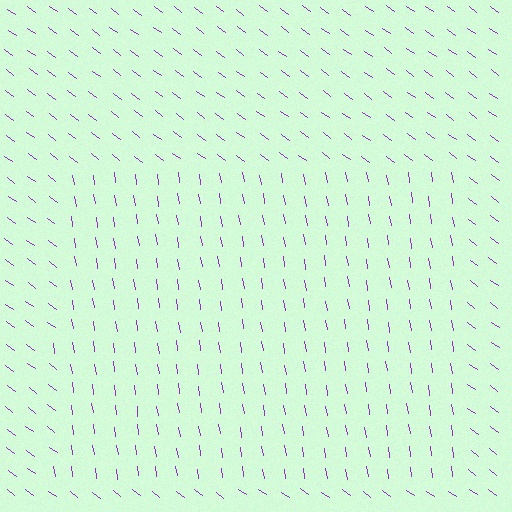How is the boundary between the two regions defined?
The boundary is defined purely by a change in line orientation (approximately 45 degrees difference). All lines are the same color and thickness.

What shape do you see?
I see a rectangle.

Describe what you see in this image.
The image is filled with small purple line segments. A rectangle region in the image has lines oriented differently from the surrounding lines, creating a visible texture boundary.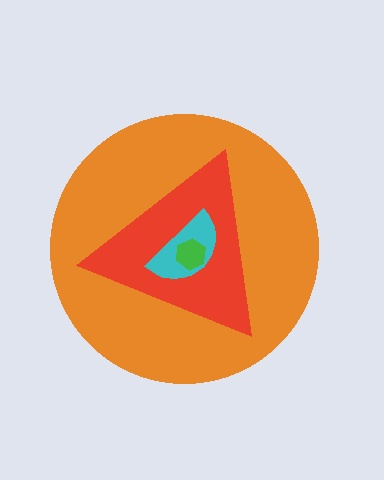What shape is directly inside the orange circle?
The red triangle.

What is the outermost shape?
The orange circle.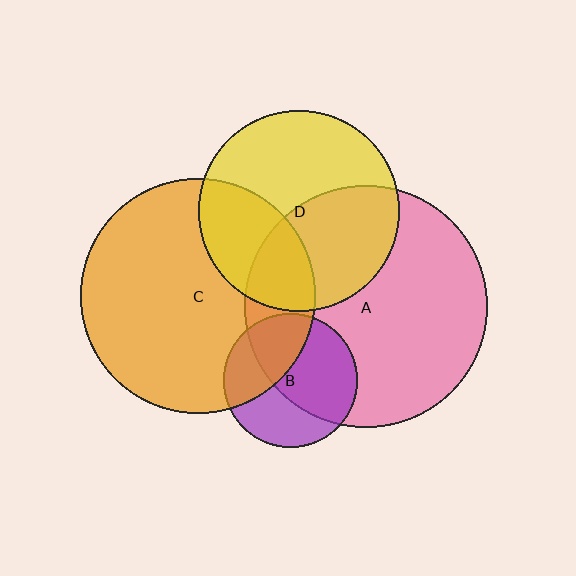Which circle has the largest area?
Circle A (pink).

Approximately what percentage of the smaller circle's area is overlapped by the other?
Approximately 45%.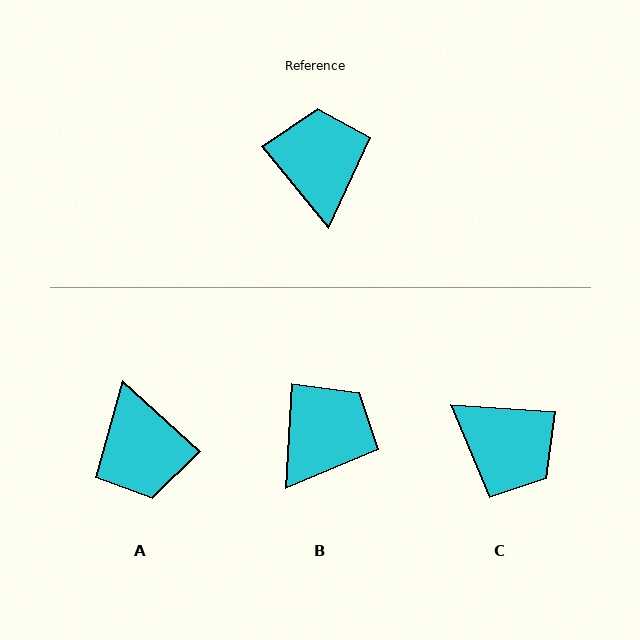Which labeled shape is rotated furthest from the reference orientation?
A, about 171 degrees away.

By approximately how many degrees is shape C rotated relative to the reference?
Approximately 132 degrees clockwise.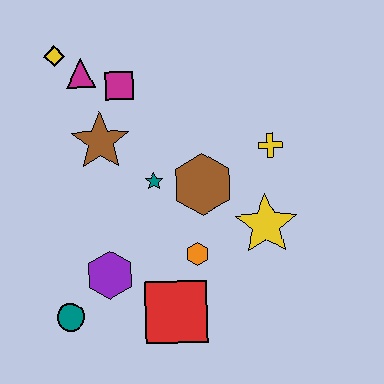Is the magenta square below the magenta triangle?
Yes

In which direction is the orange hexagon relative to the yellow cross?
The orange hexagon is below the yellow cross.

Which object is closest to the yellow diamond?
The magenta triangle is closest to the yellow diamond.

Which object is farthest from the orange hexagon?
The yellow diamond is farthest from the orange hexagon.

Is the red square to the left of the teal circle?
No